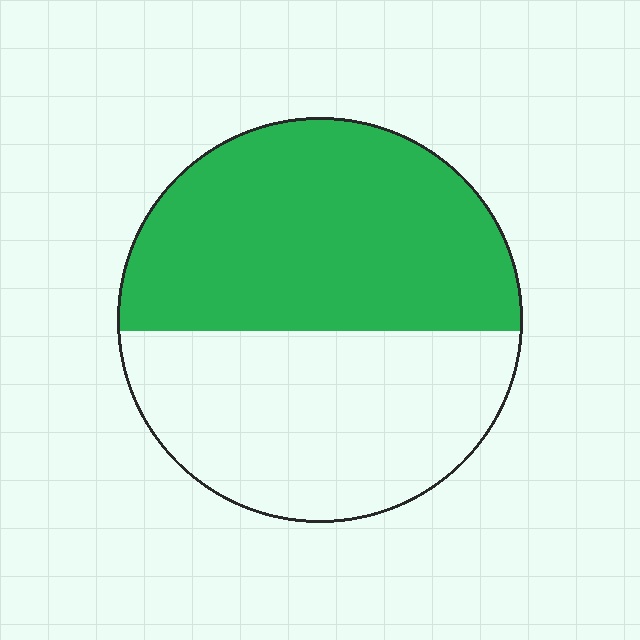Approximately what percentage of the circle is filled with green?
Approximately 55%.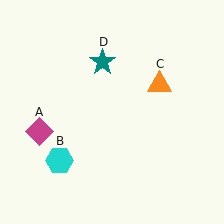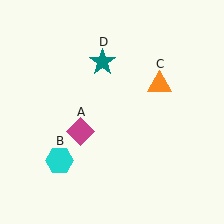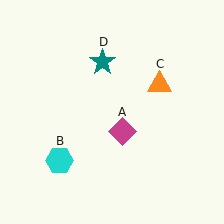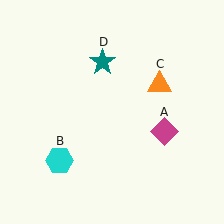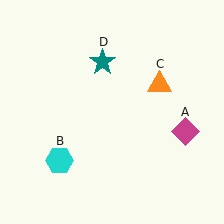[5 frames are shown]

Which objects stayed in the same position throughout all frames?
Cyan hexagon (object B) and orange triangle (object C) and teal star (object D) remained stationary.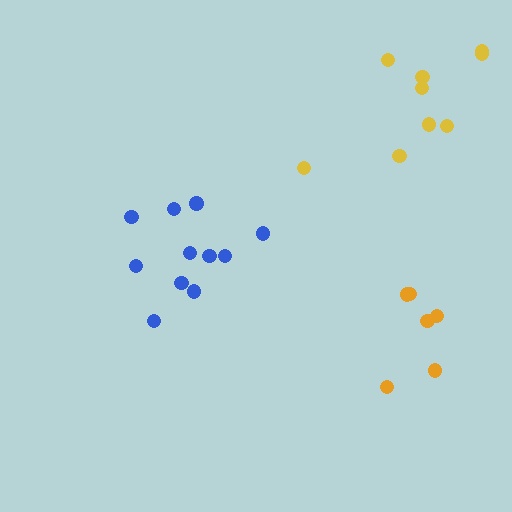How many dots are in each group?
Group 1: 11 dots, Group 2: 6 dots, Group 3: 9 dots (26 total).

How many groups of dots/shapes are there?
There are 3 groups.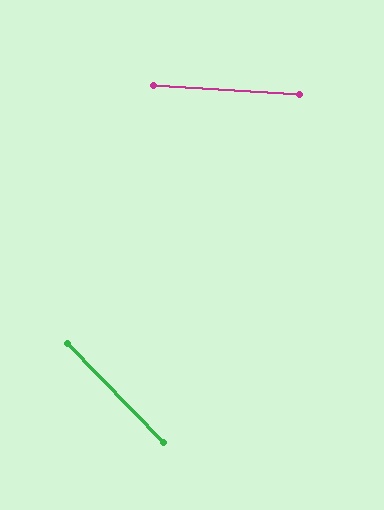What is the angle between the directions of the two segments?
Approximately 42 degrees.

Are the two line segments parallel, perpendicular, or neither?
Neither parallel nor perpendicular — they differ by about 42°.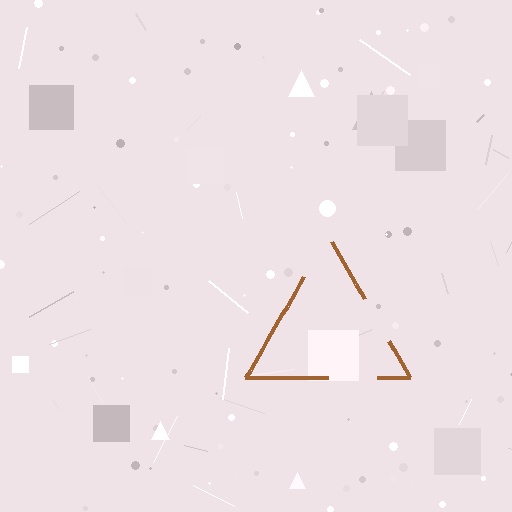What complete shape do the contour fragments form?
The contour fragments form a triangle.